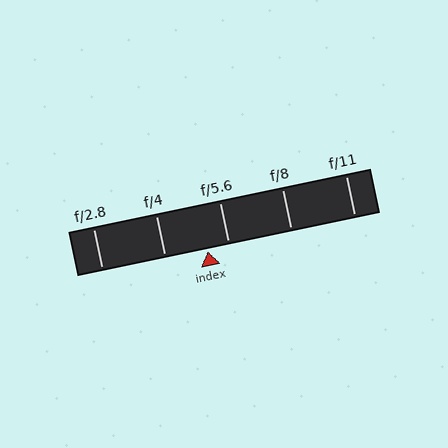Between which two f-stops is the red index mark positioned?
The index mark is between f/4 and f/5.6.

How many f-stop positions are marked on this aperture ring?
There are 5 f-stop positions marked.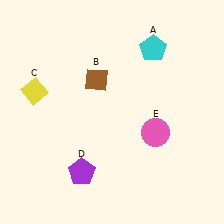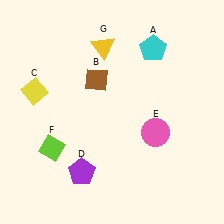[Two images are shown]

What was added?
A lime diamond (F), a yellow triangle (G) were added in Image 2.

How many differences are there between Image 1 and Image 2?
There are 2 differences between the two images.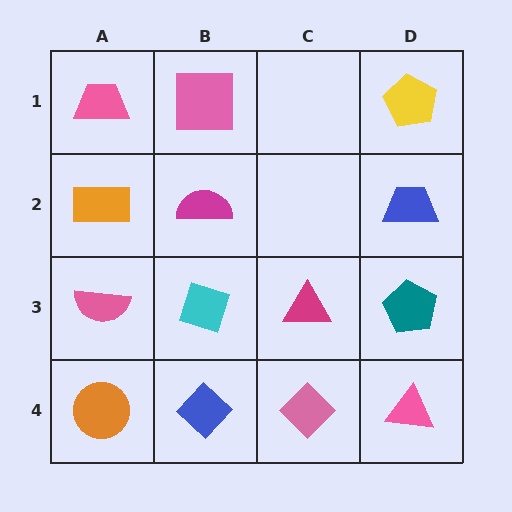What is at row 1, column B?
A pink square.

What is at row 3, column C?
A magenta triangle.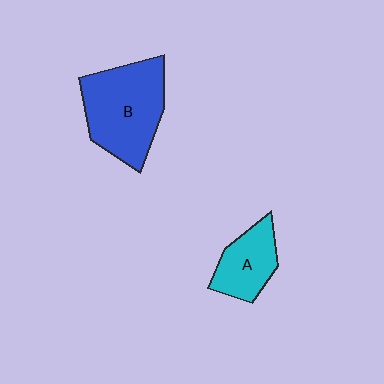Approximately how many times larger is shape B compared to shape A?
Approximately 1.9 times.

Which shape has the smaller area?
Shape A (cyan).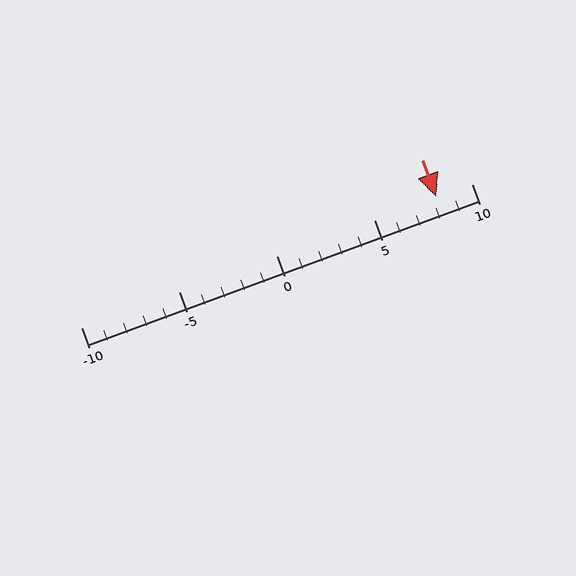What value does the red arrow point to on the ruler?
The red arrow points to approximately 8.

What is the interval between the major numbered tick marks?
The major tick marks are spaced 5 units apart.